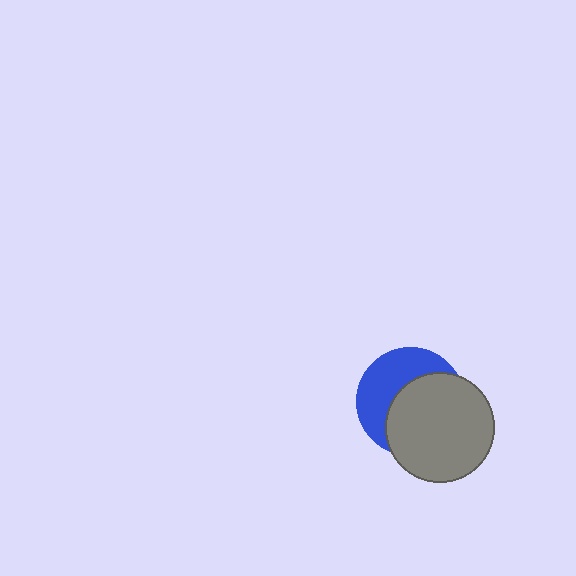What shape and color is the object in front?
The object in front is a gray circle.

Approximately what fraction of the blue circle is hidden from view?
Roughly 56% of the blue circle is hidden behind the gray circle.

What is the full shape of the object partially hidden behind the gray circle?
The partially hidden object is a blue circle.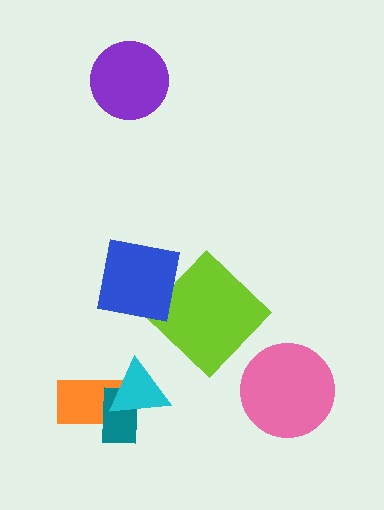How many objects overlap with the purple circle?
0 objects overlap with the purple circle.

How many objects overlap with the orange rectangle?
2 objects overlap with the orange rectangle.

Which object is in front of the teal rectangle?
The cyan triangle is in front of the teal rectangle.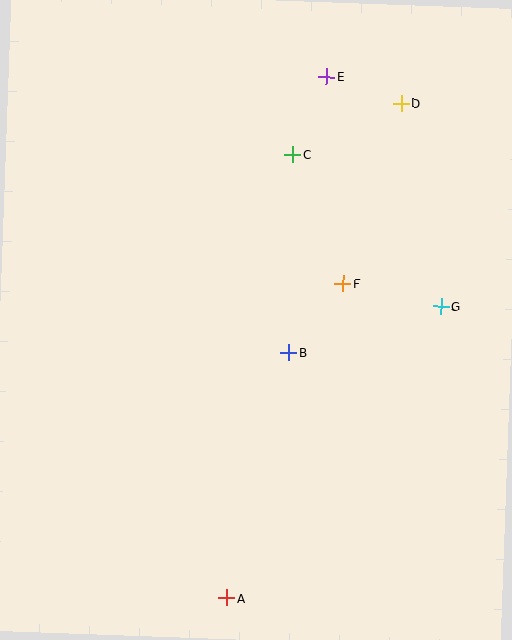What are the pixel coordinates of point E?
Point E is at (326, 77).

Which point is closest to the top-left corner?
Point C is closest to the top-left corner.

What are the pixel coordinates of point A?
Point A is at (227, 598).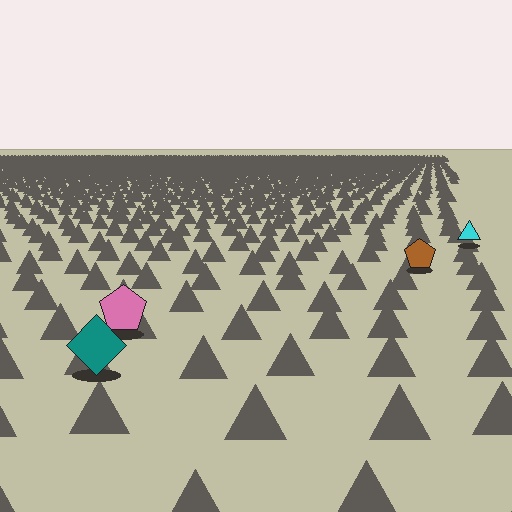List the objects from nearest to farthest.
From nearest to farthest: the teal diamond, the pink pentagon, the brown pentagon, the cyan triangle.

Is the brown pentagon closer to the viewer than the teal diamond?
No. The teal diamond is closer — you can tell from the texture gradient: the ground texture is coarser near it.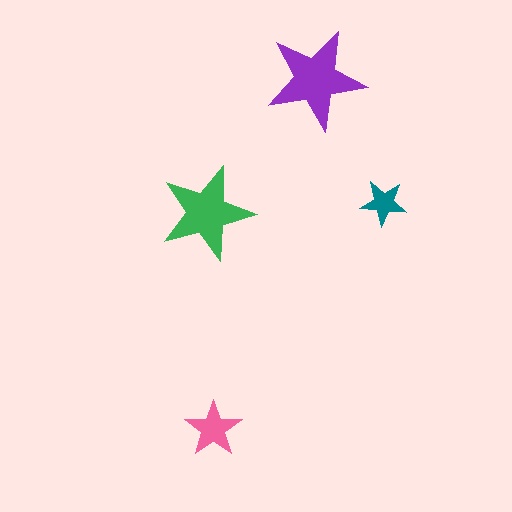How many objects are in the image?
There are 4 objects in the image.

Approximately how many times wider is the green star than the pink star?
About 1.5 times wider.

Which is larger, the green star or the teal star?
The green one.